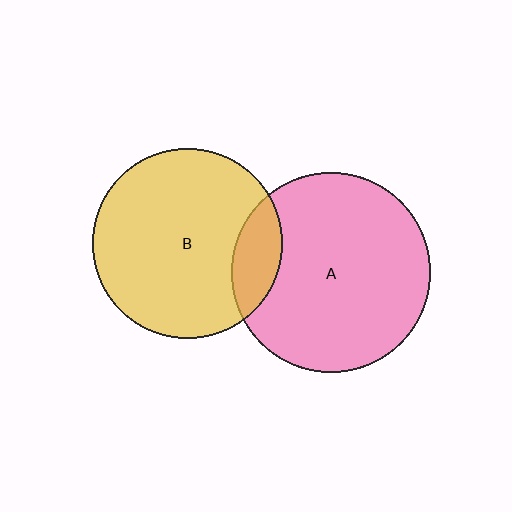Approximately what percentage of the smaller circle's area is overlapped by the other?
Approximately 15%.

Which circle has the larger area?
Circle A (pink).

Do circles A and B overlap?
Yes.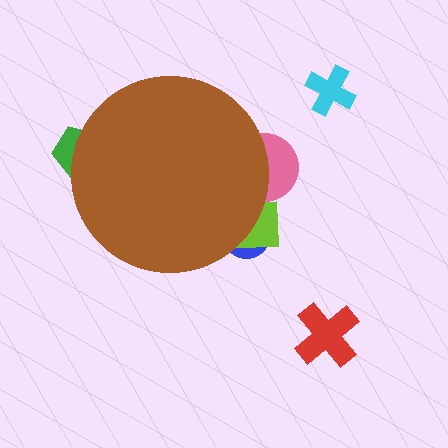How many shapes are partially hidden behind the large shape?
4 shapes are partially hidden.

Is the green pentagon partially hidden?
Yes, the green pentagon is partially hidden behind the brown circle.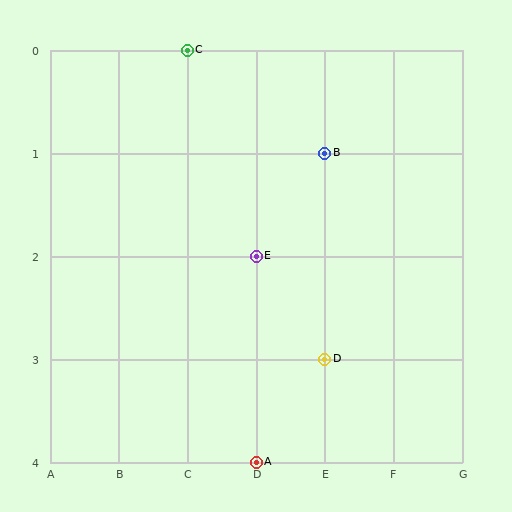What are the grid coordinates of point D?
Point D is at grid coordinates (E, 3).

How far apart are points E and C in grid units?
Points E and C are 1 column and 2 rows apart (about 2.2 grid units diagonally).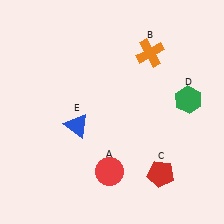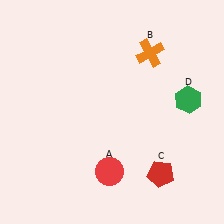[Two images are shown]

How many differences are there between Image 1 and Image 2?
There is 1 difference between the two images.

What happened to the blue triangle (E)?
The blue triangle (E) was removed in Image 2. It was in the bottom-left area of Image 1.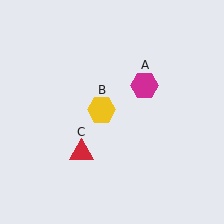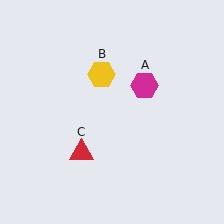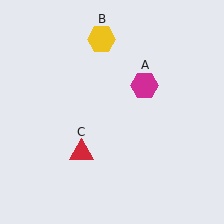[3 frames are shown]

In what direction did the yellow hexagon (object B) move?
The yellow hexagon (object B) moved up.